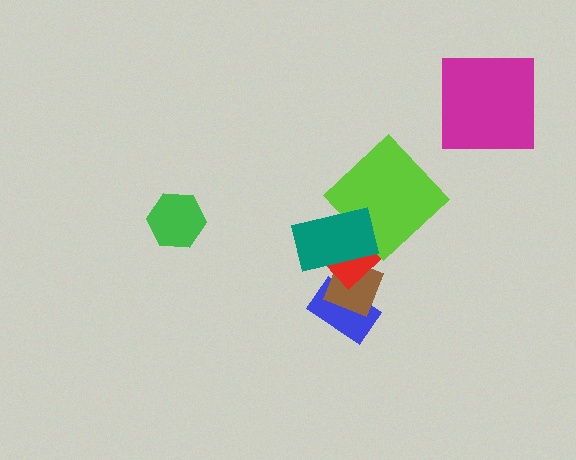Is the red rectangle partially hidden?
Yes, it is partially covered by another shape.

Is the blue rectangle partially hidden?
Yes, it is partially covered by another shape.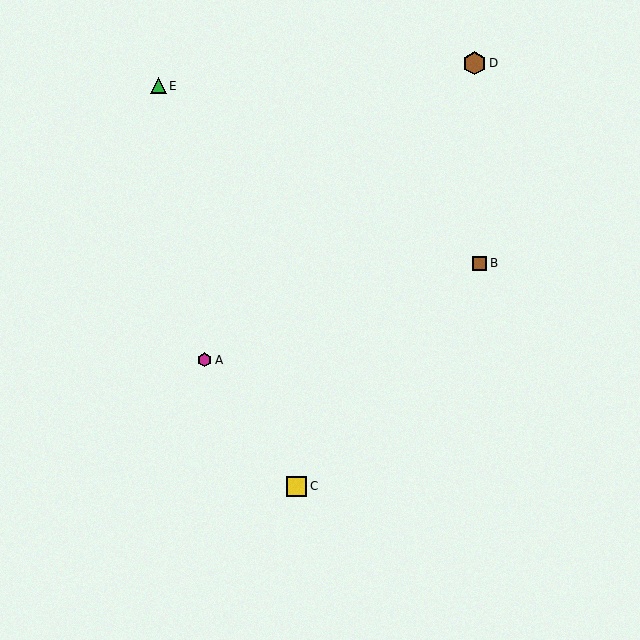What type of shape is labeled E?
Shape E is a green triangle.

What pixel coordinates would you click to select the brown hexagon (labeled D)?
Click at (474, 63) to select the brown hexagon D.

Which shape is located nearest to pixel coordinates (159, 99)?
The green triangle (labeled E) at (158, 86) is nearest to that location.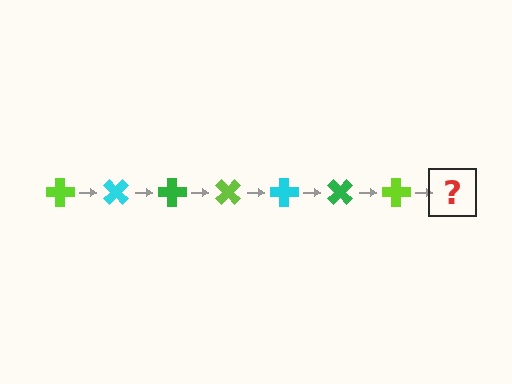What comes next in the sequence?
The next element should be a cyan cross, rotated 315 degrees from the start.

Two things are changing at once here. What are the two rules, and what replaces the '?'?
The two rules are that it rotates 45 degrees each step and the color cycles through lime, cyan, and green. The '?' should be a cyan cross, rotated 315 degrees from the start.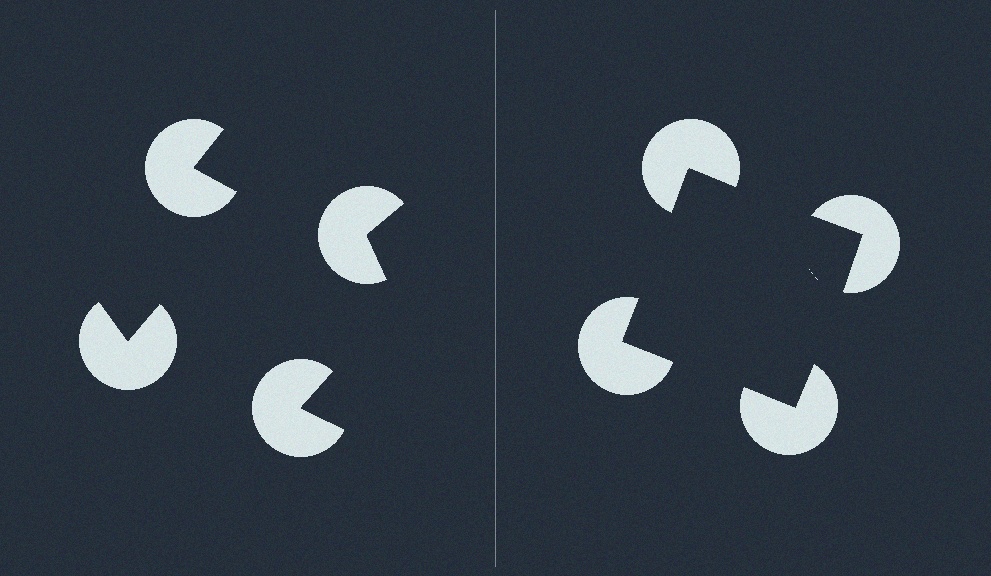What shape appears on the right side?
An illusory square.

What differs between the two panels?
The pac-man discs are positioned identically on both sides; only the wedge orientations differ. On the right they align to a square; on the left they are misaligned.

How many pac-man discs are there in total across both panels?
8 — 4 on each side.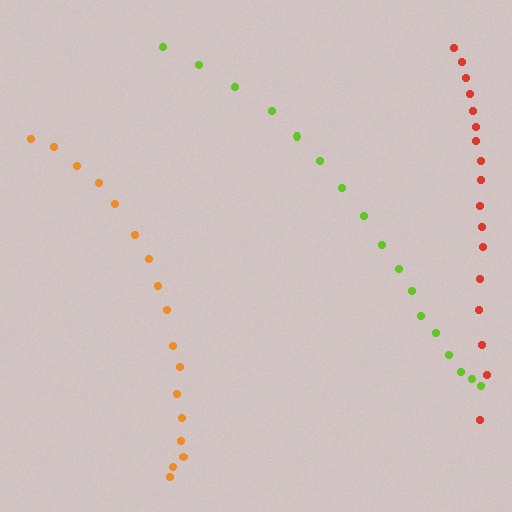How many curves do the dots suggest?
There are 3 distinct paths.